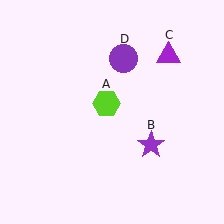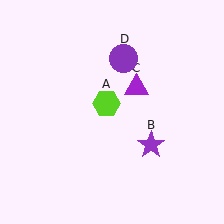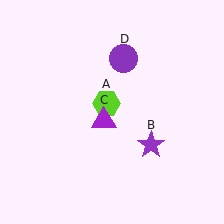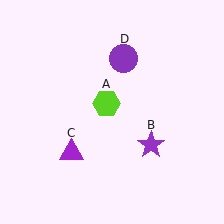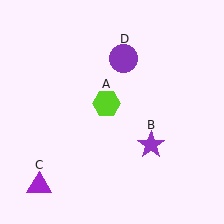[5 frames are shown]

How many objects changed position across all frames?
1 object changed position: purple triangle (object C).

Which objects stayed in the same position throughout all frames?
Lime hexagon (object A) and purple star (object B) and purple circle (object D) remained stationary.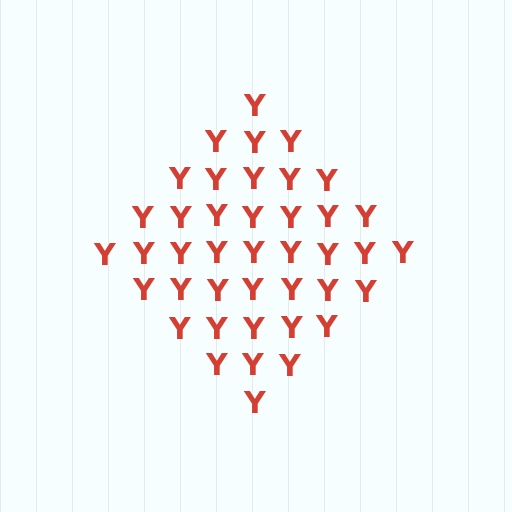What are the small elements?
The small elements are letter Y's.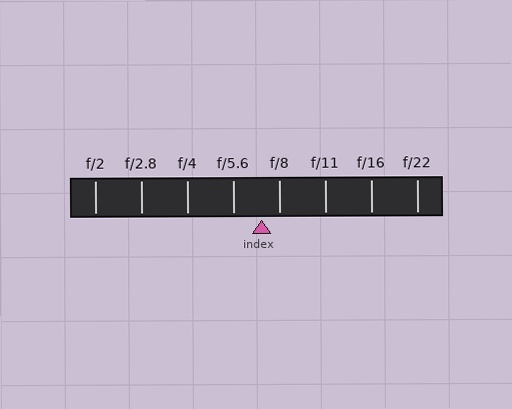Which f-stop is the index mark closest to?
The index mark is closest to f/8.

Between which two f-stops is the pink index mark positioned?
The index mark is between f/5.6 and f/8.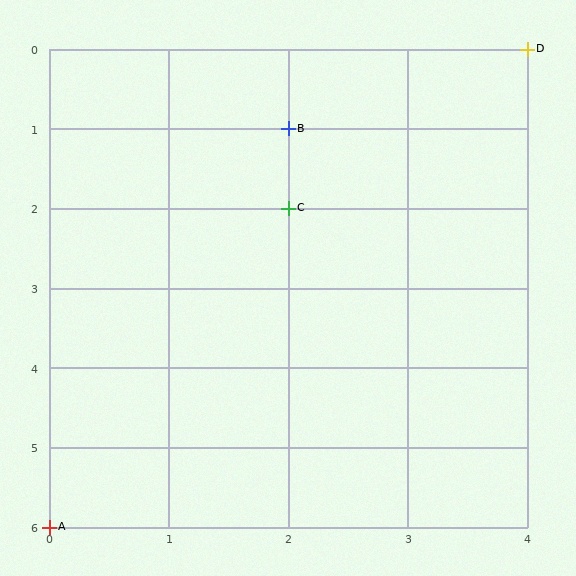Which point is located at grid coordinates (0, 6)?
Point A is at (0, 6).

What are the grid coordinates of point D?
Point D is at grid coordinates (4, 0).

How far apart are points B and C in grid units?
Points B and C are 1 row apart.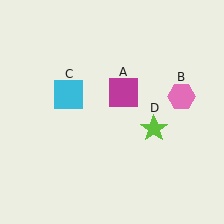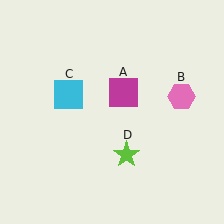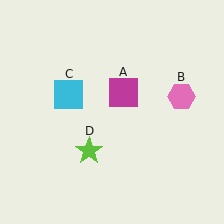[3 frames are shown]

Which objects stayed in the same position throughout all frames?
Magenta square (object A) and pink hexagon (object B) and cyan square (object C) remained stationary.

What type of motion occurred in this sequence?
The lime star (object D) rotated clockwise around the center of the scene.